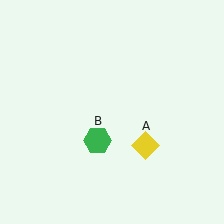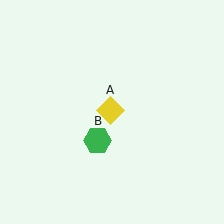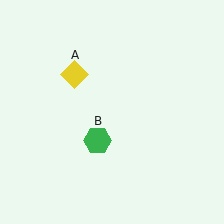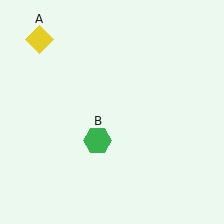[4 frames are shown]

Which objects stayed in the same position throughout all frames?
Green hexagon (object B) remained stationary.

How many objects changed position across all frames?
1 object changed position: yellow diamond (object A).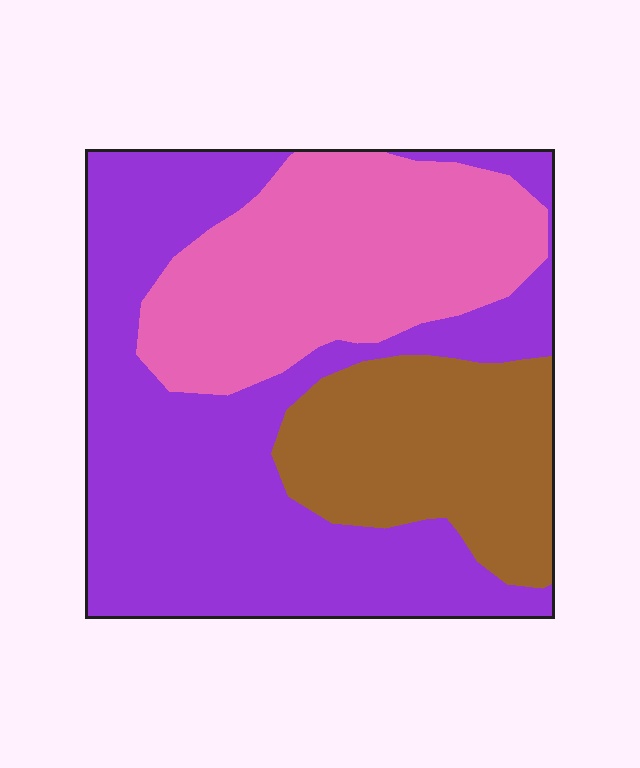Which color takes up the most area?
Purple, at roughly 50%.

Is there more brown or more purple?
Purple.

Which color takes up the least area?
Brown, at roughly 20%.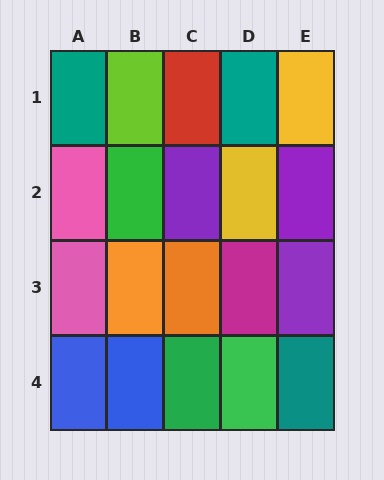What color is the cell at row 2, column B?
Green.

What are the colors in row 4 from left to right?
Blue, blue, green, green, teal.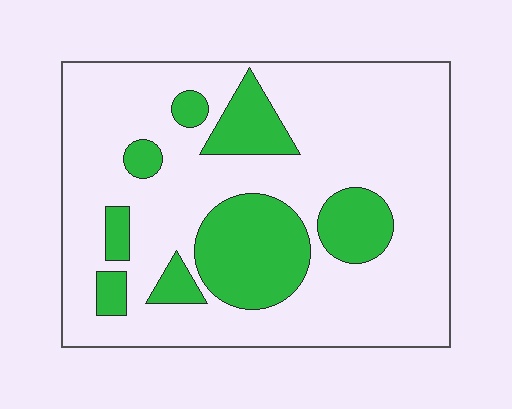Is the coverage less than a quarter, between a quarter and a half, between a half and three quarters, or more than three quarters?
Less than a quarter.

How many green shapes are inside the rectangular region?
8.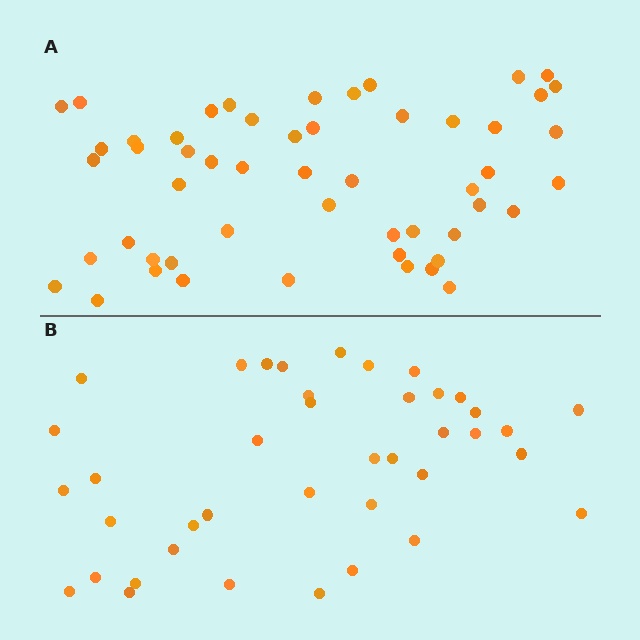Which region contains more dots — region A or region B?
Region A (the top region) has more dots.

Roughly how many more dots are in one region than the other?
Region A has approximately 15 more dots than region B.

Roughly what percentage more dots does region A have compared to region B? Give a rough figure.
About 30% more.